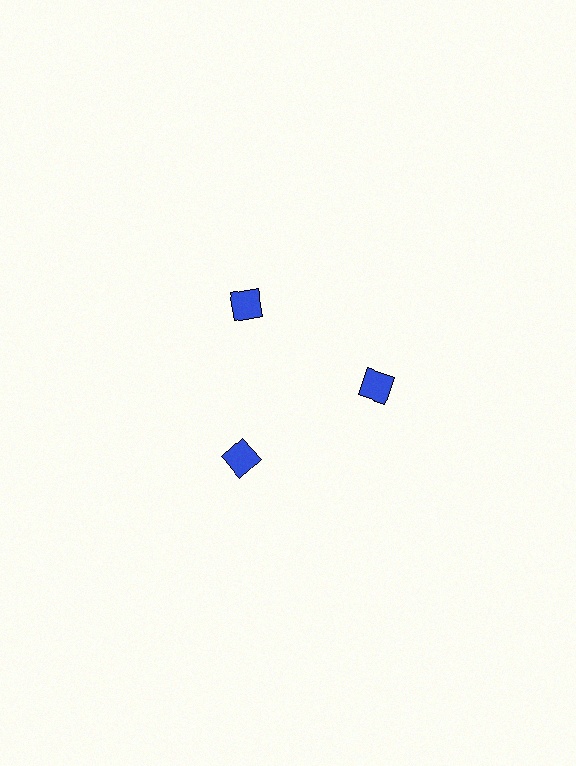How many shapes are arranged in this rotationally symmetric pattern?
There are 3 shapes, arranged in 3 groups of 1.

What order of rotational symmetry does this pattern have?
This pattern has 3-fold rotational symmetry.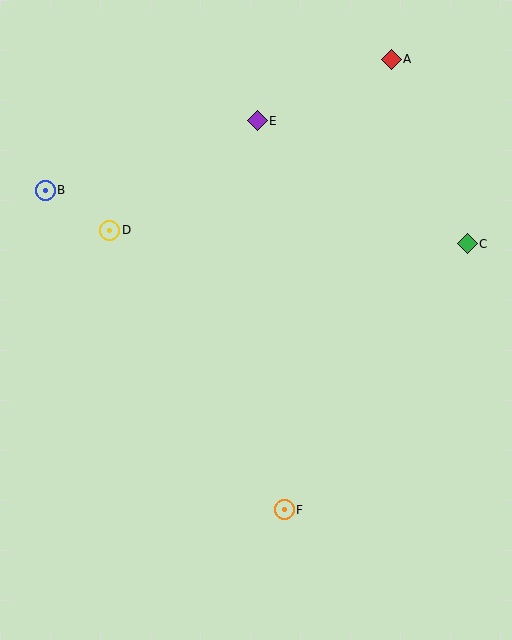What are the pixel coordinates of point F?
Point F is at (284, 510).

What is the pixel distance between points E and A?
The distance between E and A is 147 pixels.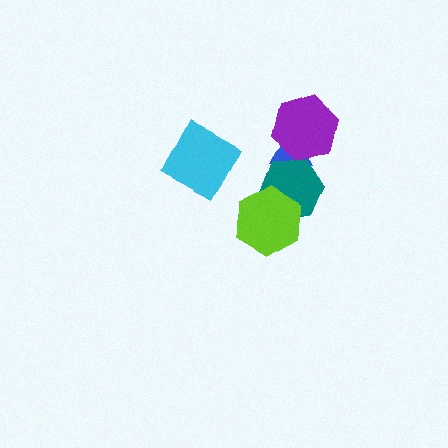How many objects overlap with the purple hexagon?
1 object overlaps with the purple hexagon.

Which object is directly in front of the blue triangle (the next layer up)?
The teal hexagon is directly in front of the blue triangle.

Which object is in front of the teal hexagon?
The lime hexagon is in front of the teal hexagon.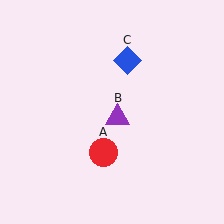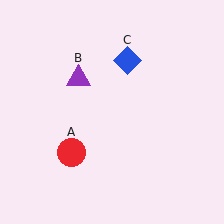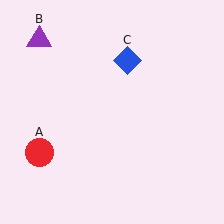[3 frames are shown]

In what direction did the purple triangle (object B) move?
The purple triangle (object B) moved up and to the left.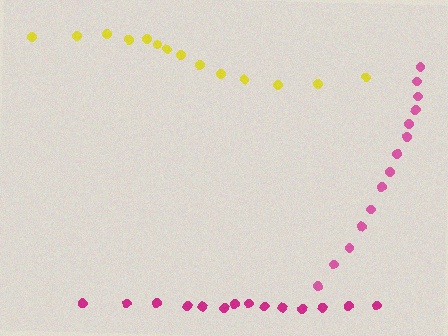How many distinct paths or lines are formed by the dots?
There are 3 distinct paths.